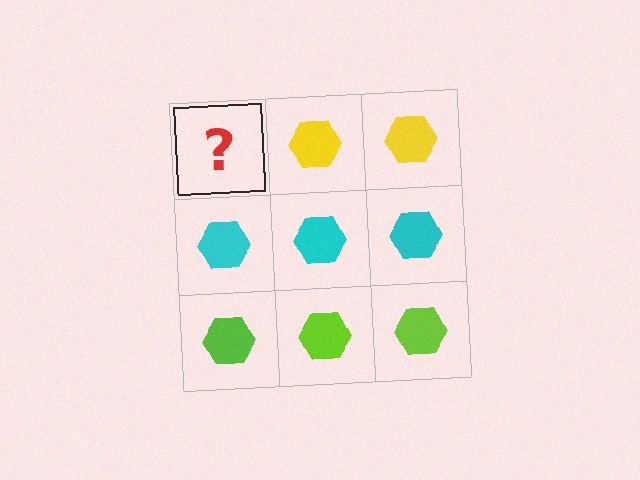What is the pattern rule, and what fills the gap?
The rule is that each row has a consistent color. The gap should be filled with a yellow hexagon.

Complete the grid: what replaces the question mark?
The question mark should be replaced with a yellow hexagon.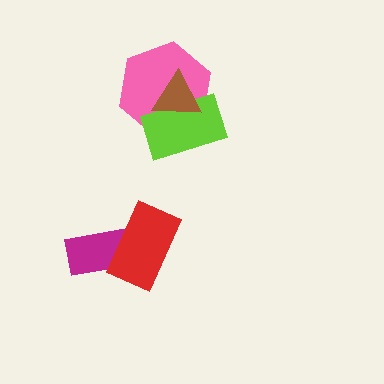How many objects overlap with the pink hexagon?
2 objects overlap with the pink hexagon.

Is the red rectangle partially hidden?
No, no other shape covers it.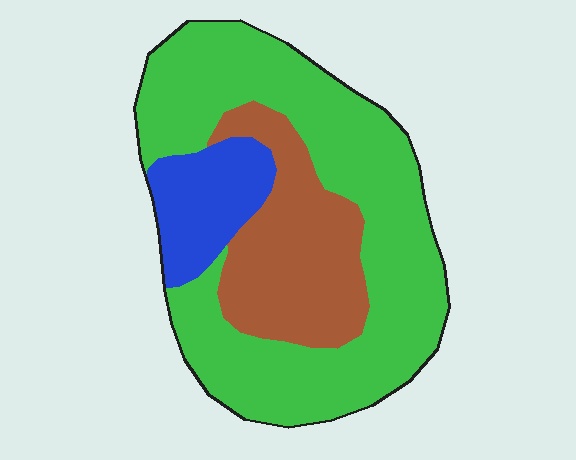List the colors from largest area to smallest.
From largest to smallest: green, brown, blue.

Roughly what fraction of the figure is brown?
Brown takes up about one quarter (1/4) of the figure.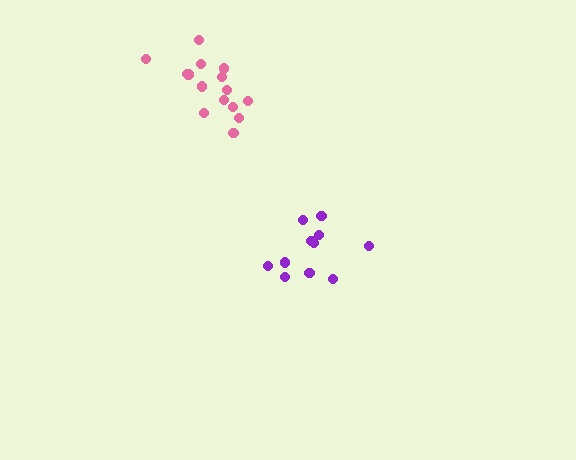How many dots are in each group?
Group 1: 11 dots, Group 2: 15 dots (26 total).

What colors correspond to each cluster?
The clusters are colored: purple, pink.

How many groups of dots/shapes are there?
There are 2 groups.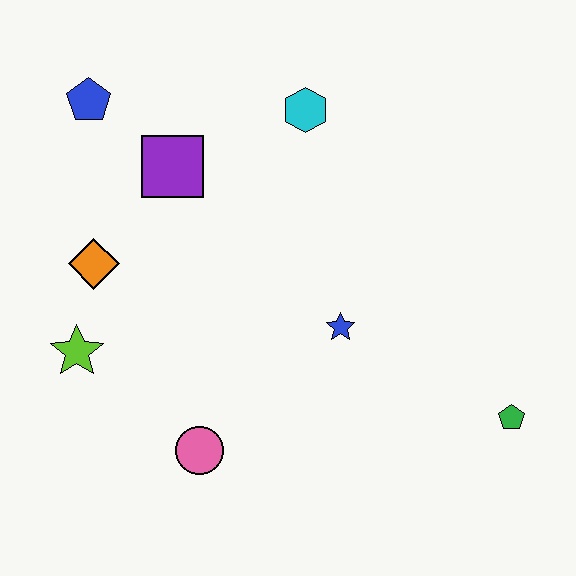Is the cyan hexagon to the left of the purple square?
No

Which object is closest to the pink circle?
The lime star is closest to the pink circle.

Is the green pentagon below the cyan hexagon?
Yes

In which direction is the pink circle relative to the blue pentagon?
The pink circle is below the blue pentagon.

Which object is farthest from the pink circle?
The blue pentagon is farthest from the pink circle.